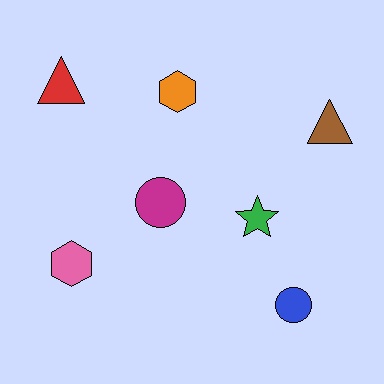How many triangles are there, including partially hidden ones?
There are 2 triangles.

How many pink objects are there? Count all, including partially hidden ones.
There is 1 pink object.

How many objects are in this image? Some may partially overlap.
There are 7 objects.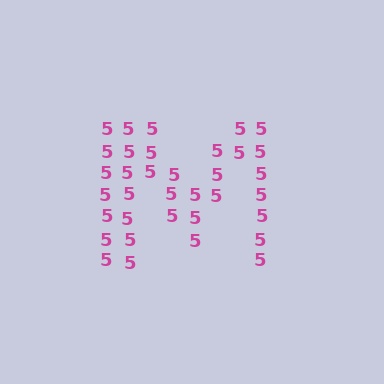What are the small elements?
The small elements are digit 5's.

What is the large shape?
The large shape is the letter M.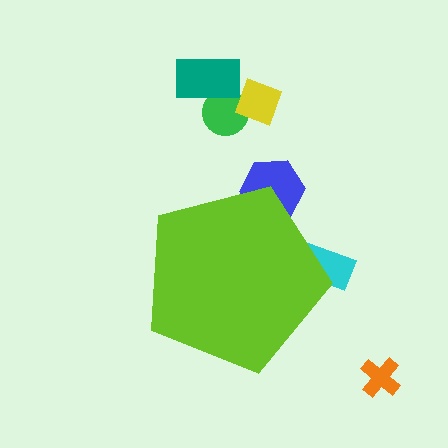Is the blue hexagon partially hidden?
Yes, the blue hexagon is partially hidden behind the lime pentagon.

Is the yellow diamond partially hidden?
No, the yellow diamond is fully visible.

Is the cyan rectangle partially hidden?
Yes, the cyan rectangle is partially hidden behind the lime pentagon.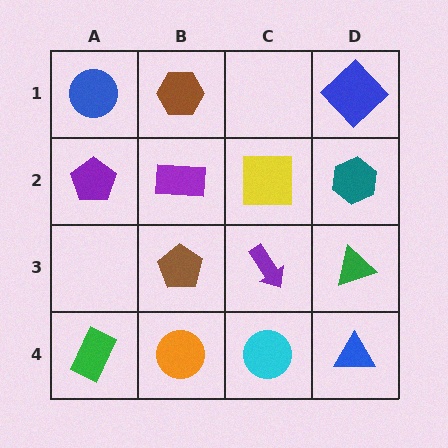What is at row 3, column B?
A brown pentagon.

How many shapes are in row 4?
4 shapes.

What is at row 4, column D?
A blue triangle.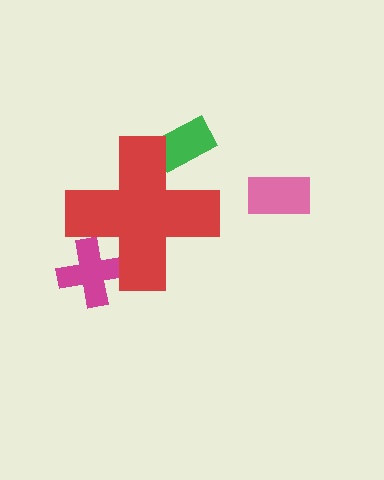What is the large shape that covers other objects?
A red cross.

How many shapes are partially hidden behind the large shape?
2 shapes are partially hidden.